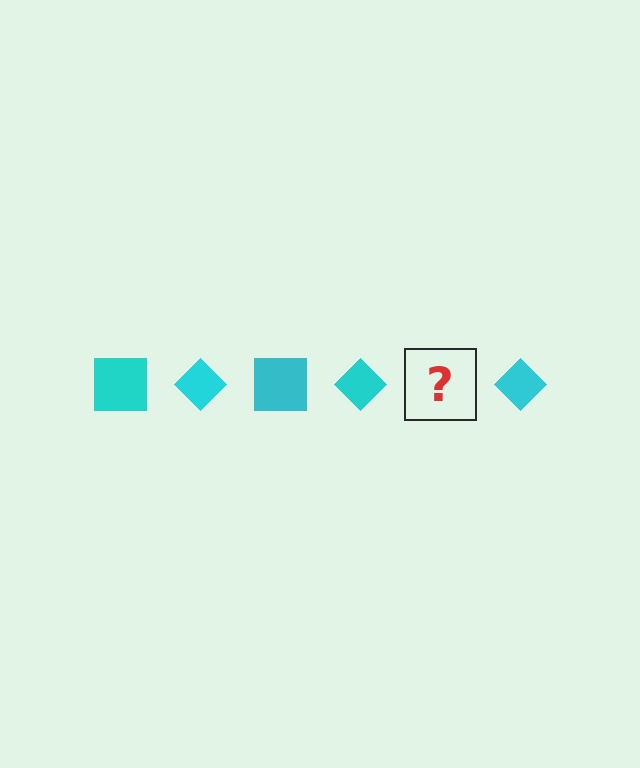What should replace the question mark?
The question mark should be replaced with a cyan square.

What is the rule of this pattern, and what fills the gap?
The rule is that the pattern cycles through square, diamond shapes in cyan. The gap should be filled with a cyan square.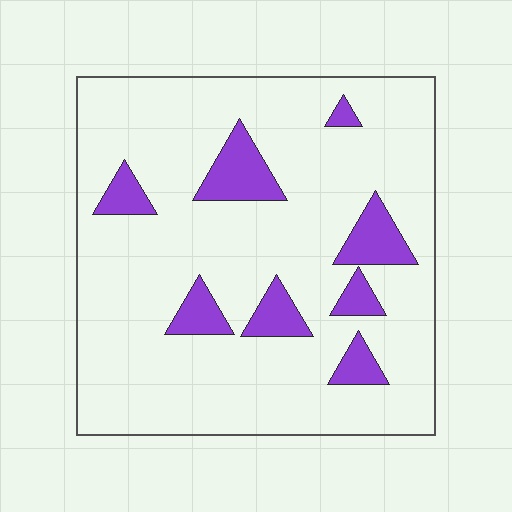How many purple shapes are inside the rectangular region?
8.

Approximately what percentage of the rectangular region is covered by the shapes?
Approximately 15%.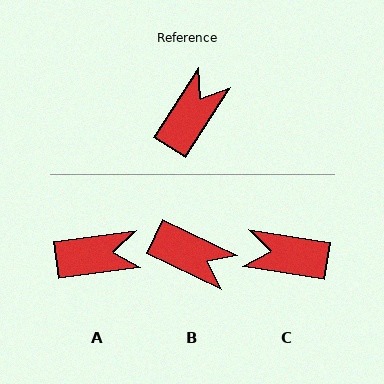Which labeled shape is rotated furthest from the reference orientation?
C, about 113 degrees away.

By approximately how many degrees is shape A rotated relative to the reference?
Approximately 50 degrees clockwise.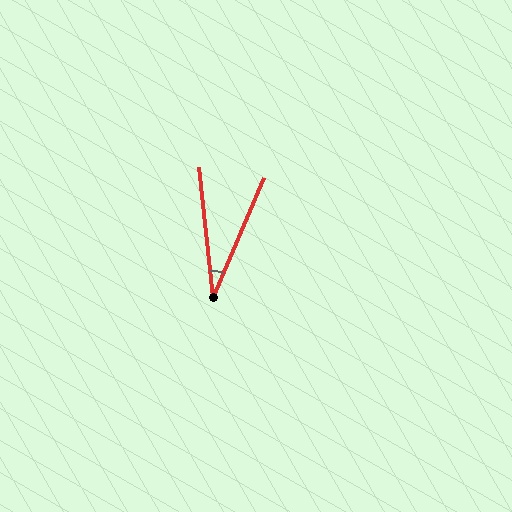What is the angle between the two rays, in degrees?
Approximately 29 degrees.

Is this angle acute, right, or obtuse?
It is acute.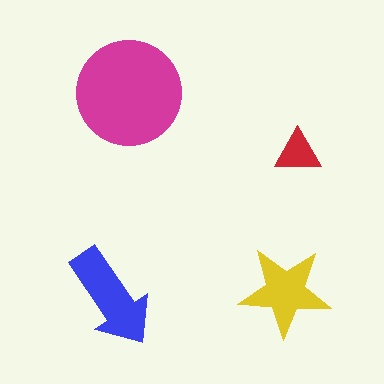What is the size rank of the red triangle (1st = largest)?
4th.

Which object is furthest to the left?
The blue arrow is leftmost.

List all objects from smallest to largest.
The red triangle, the yellow star, the blue arrow, the magenta circle.